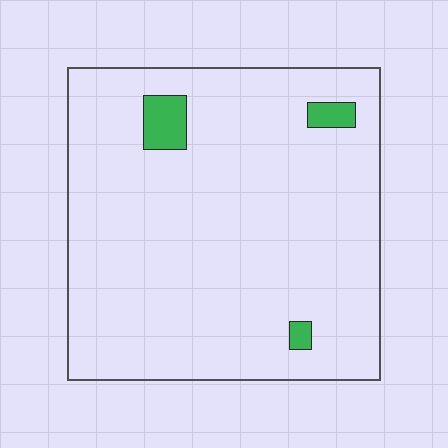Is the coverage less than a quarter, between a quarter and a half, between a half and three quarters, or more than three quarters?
Less than a quarter.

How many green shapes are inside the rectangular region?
3.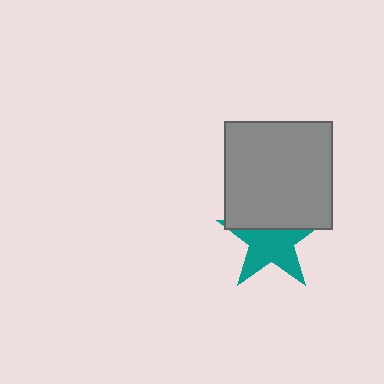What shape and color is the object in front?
The object in front is a gray square.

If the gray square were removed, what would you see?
You would see the complete teal star.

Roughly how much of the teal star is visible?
About half of it is visible (roughly 62%).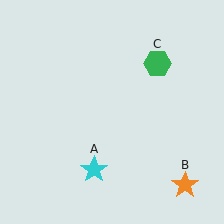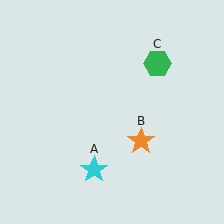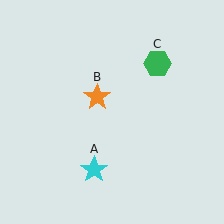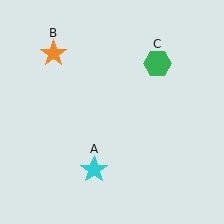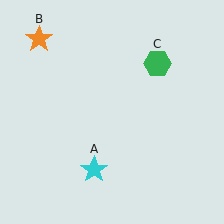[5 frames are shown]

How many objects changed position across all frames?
1 object changed position: orange star (object B).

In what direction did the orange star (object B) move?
The orange star (object B) moved up and to the left.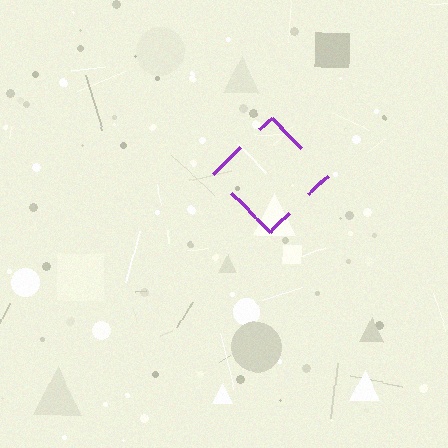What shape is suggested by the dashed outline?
The dashed outline suggests a diamond.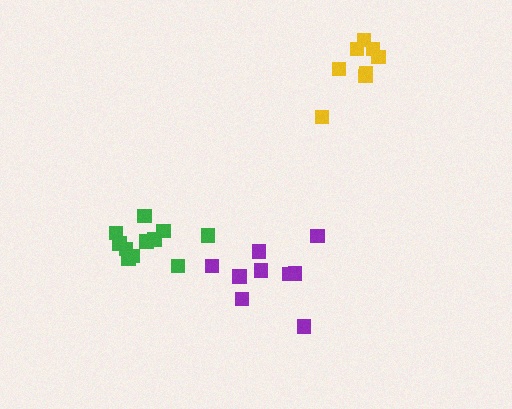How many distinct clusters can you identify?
There are 3 distinct clusters.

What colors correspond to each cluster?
The clusters are colored: green, yellow, purple.